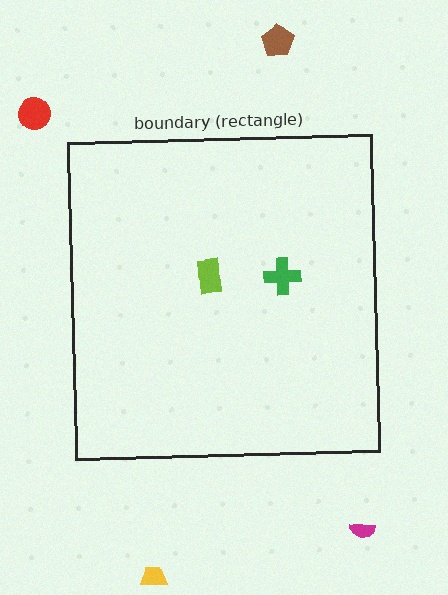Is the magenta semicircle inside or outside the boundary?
Outside.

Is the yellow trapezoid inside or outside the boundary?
Outside.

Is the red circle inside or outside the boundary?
Outside.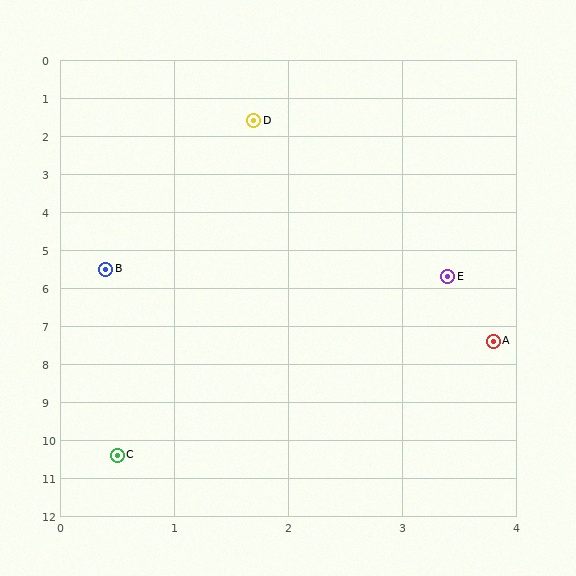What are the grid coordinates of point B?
Point B is at approximately (0.4, 5.5).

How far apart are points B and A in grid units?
Points B and A are about 3.9 grid units apart.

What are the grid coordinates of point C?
Point C is at approximately (0.5, 10.4).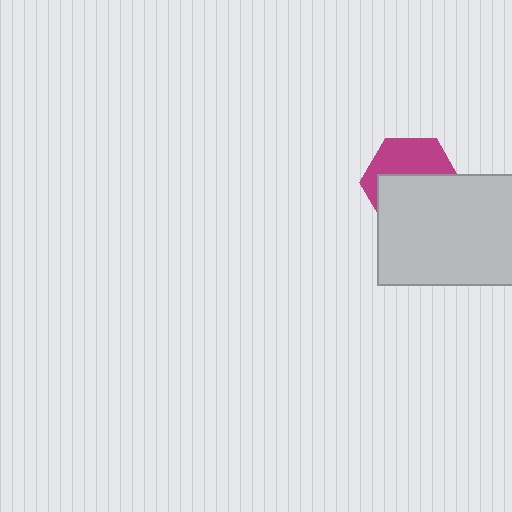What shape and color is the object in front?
The object in front is a light gray rectangle.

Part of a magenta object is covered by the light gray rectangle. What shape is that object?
It is a hexagon.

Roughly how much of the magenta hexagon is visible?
A small part of it is visible (roughly 44%).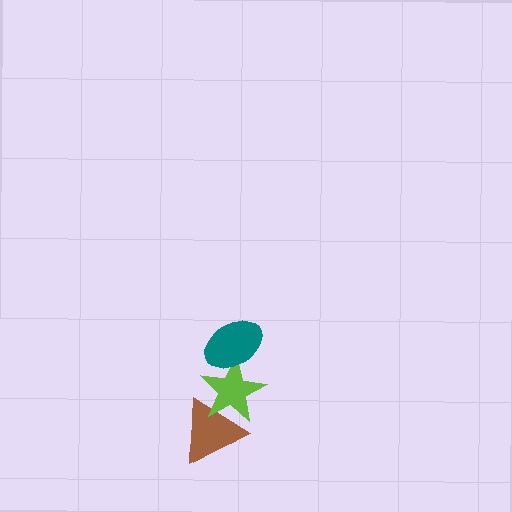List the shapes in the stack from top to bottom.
From top to bottom: the teal ellipse, the lime star, the brown triangle.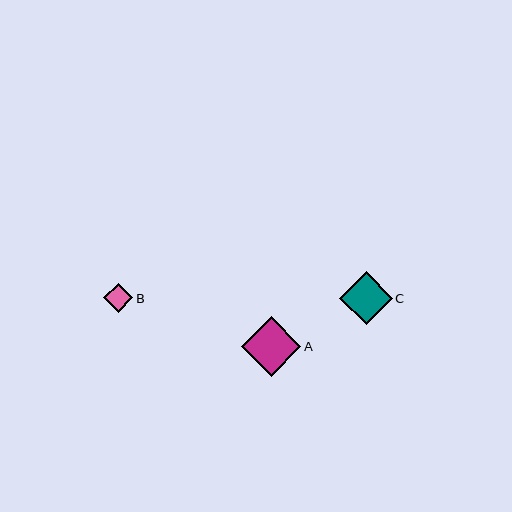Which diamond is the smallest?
Diamond B is the smallest with a size of approximately 29 pixels.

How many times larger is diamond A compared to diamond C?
Diamond A is approximately 1.1 times the size of diamond C.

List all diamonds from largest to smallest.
From largest to smallest: A, C, B.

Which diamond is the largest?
Diamond A is the largest with a size of approximately 60 pixels.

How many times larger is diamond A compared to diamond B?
Diamond A is approximately 2.1 times the size of diamond B.